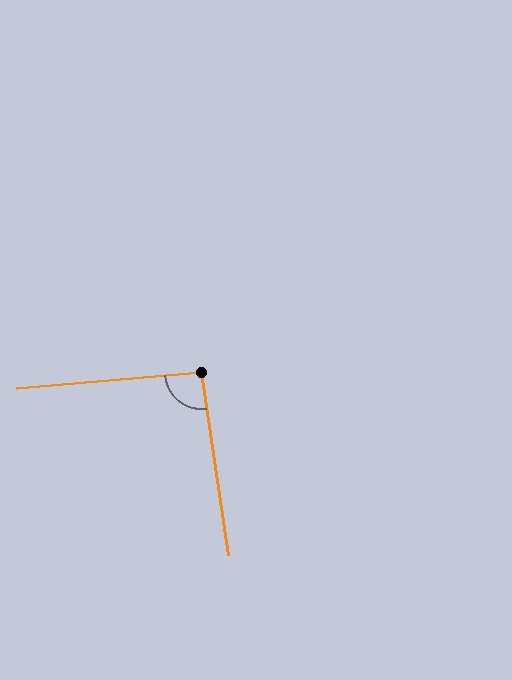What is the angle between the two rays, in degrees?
Approximately 93 degrees.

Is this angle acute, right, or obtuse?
It is approximately a right angle.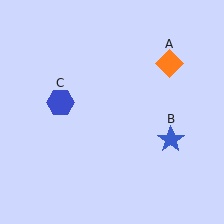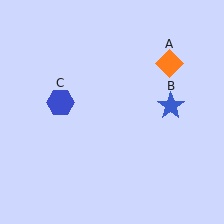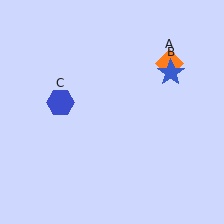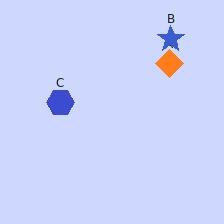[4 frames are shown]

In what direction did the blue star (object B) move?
The blue star (object B) moved up.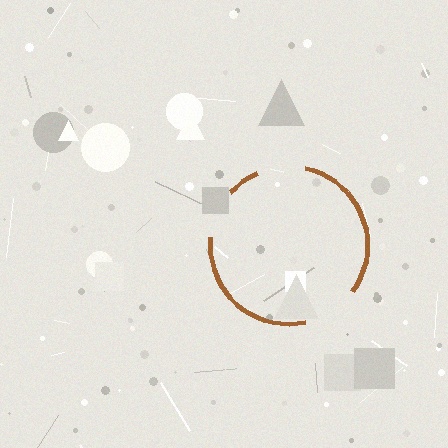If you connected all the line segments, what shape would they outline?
They would outline a circle.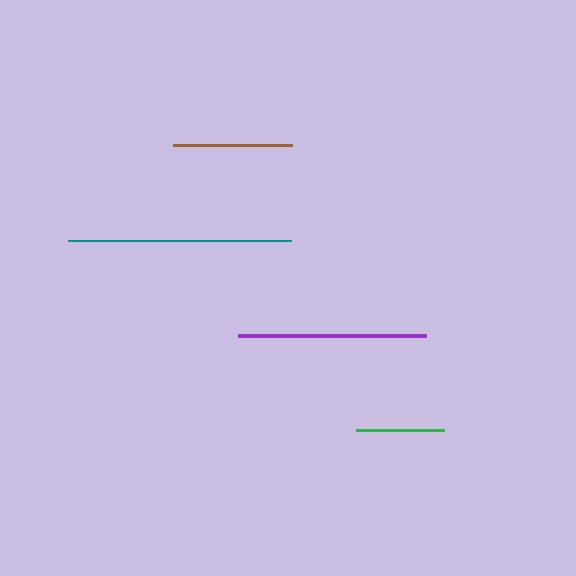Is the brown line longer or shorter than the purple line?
The purple line is longer than the brown line.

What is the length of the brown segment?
The brown segment is approximately 119 pixels long.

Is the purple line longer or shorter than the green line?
The purple line is longer than the green line.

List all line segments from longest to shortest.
From longest to shortest: teal, purple, brown, green.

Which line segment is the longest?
The teal line is the longest at approximately 223 pixels.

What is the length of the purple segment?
The purple segment is approximately 188 pixels long.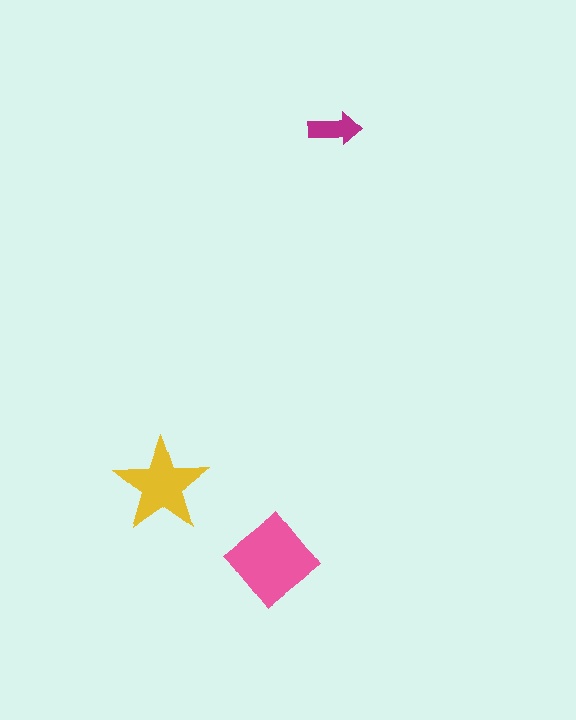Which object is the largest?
The pink diamond.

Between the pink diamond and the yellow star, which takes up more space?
The pink diamond.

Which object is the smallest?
The magenta arrow.